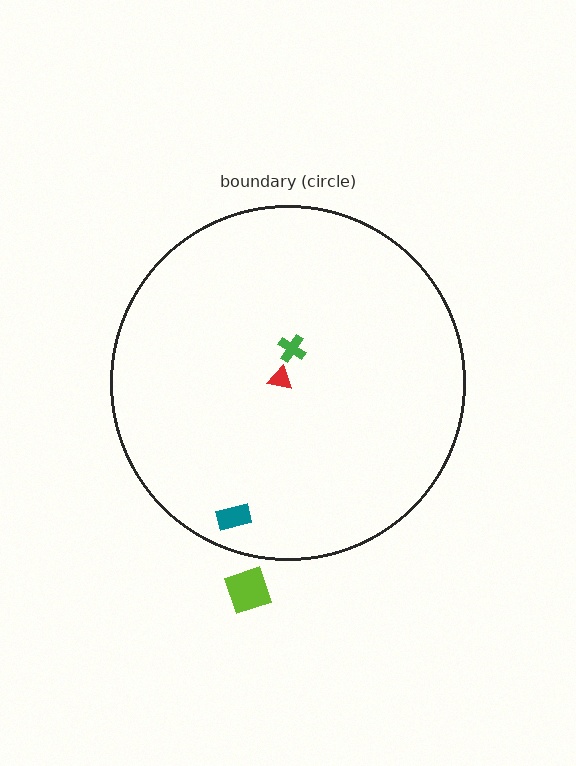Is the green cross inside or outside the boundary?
Inside.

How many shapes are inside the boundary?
3 inside, 1 outside.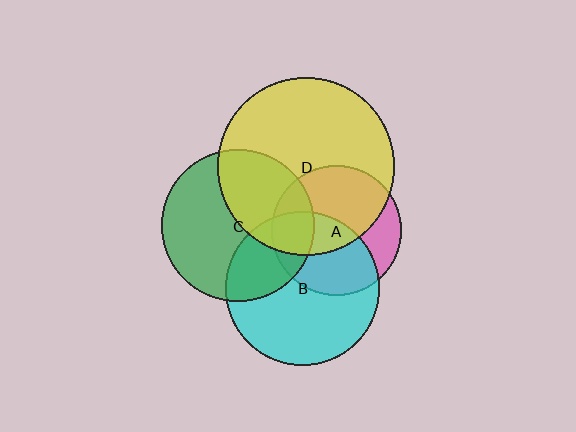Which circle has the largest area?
Circle D (yellow).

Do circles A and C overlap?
Yes.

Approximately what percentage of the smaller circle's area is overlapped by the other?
Approximately 25%.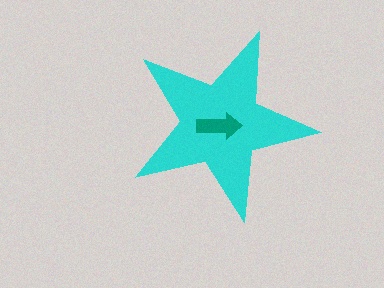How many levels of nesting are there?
2.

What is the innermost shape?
The teal arrow.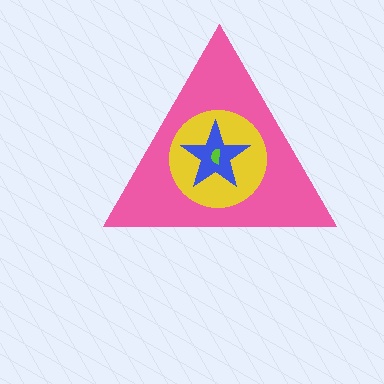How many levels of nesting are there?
4.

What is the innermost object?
The lime semicircle.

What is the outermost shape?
The pink triangle.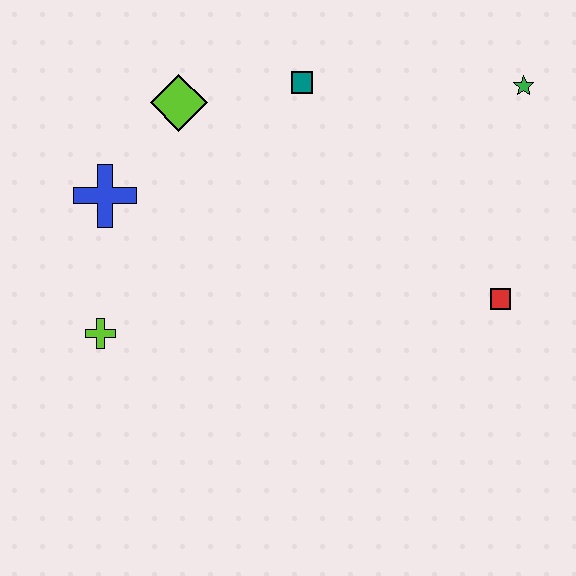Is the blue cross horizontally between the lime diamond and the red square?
No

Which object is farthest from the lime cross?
The green star is farthest from the lime cross.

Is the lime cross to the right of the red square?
No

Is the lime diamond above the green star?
No